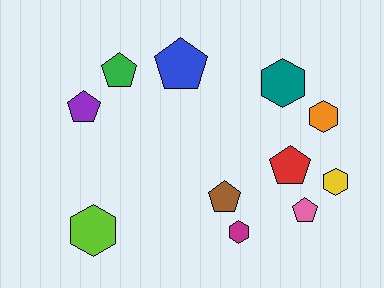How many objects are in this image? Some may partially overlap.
There are 11 objects.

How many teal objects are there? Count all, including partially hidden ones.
There is 1 teal object.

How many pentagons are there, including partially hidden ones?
There are 6 pentagons.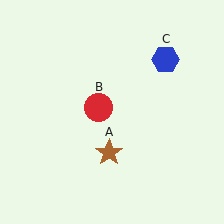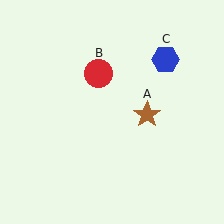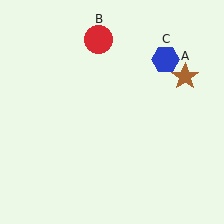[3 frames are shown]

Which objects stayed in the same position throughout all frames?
Blue hexagon (object C) remained stationary.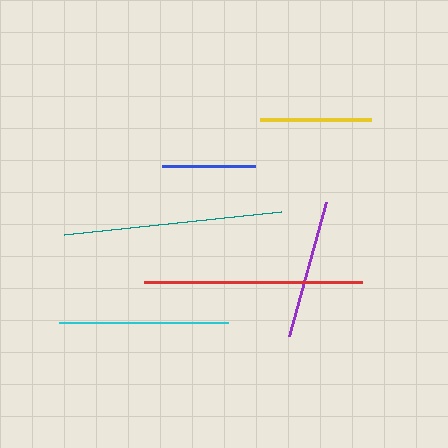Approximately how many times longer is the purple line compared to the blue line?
The purple line is approximately 1.5 times the length of the blue line.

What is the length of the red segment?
The red segment is approximately 218 pixels long.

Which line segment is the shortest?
The blue line is the shortest at approximately 93 pixels.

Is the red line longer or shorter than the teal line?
The teal line is longer than the red line.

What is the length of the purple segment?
The purple segment is approximately 138 pixels long.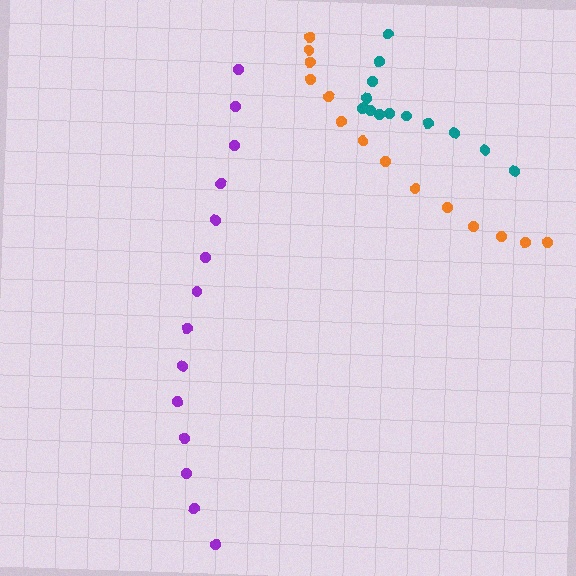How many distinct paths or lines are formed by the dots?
There are 3 distinct paths.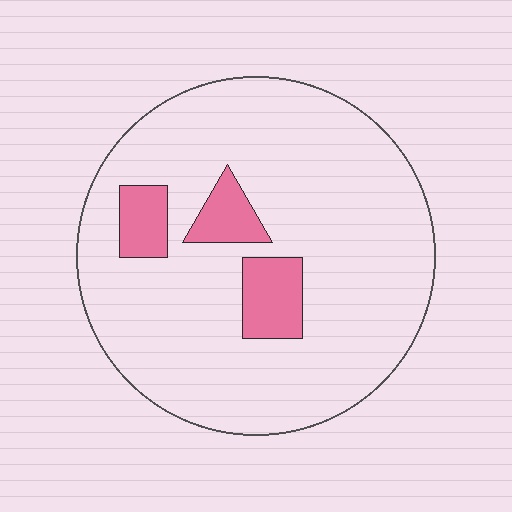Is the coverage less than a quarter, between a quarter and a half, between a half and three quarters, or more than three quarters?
Less than a quarter.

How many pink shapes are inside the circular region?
3.